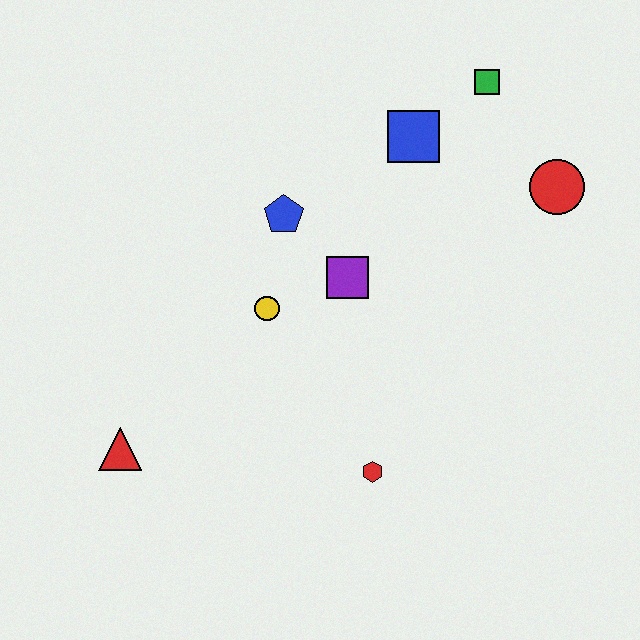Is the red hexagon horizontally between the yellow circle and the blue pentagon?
No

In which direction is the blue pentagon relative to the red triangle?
The blue pentagon is above the red triangle.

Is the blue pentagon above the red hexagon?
Yes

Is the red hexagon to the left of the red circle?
Yes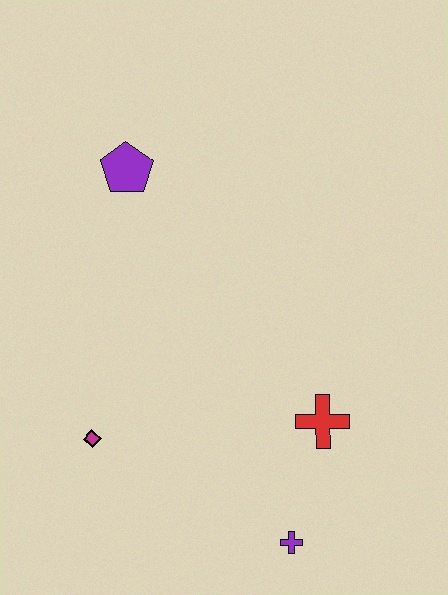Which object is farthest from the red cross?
The purple pentagon is farthest from the red cross.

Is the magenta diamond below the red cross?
Yes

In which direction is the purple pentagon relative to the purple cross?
The purple pentagon is above the purple cross.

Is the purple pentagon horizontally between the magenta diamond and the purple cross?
Yes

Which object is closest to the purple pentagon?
The magenta diamond is closest to the purple pentagon.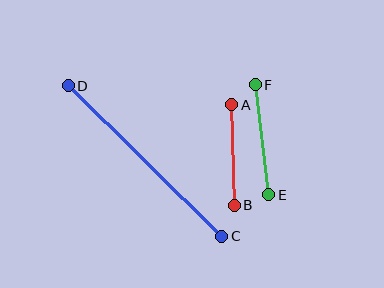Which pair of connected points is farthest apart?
Points C and D are farthest apart.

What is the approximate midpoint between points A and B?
The midpoint is at approximately (233, 155) pixels.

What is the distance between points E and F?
The distance is approximately 111 pixels.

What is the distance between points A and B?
The distance is approximately 100 pixels.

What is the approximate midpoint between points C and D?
The midpoint is at approximately (145, 161) pixels.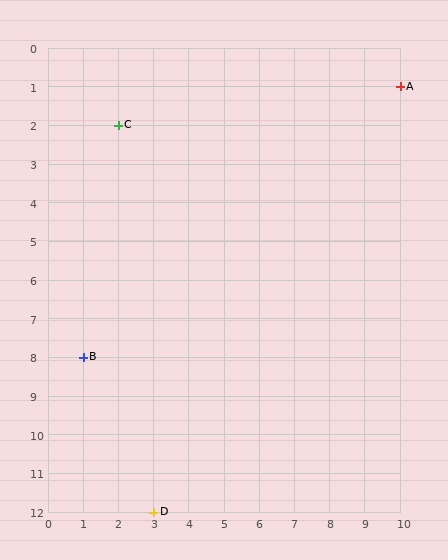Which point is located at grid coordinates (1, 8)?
Point B is at (1, 8).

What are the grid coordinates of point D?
Point D is at grid coordinates (3, 12).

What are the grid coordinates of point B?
Point B is at grid coordinates (1, 8).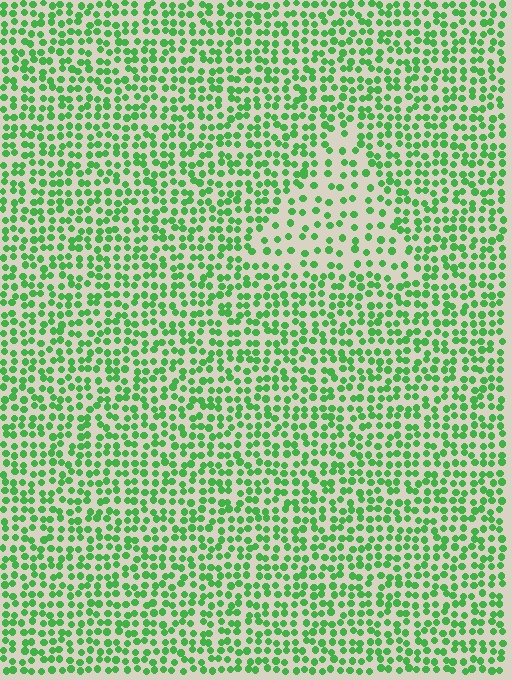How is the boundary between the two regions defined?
The boundary is defined by a change in element density (approximately 1.9x ratio). All elements are the same color, size, and shape.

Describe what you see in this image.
The image contains small green elements arranged at two different densities. A triangle-shaped region is visible where the elements are less densely packed than the surrounding area.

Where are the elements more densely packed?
The elements are more densely packed outside the triangle boundary.